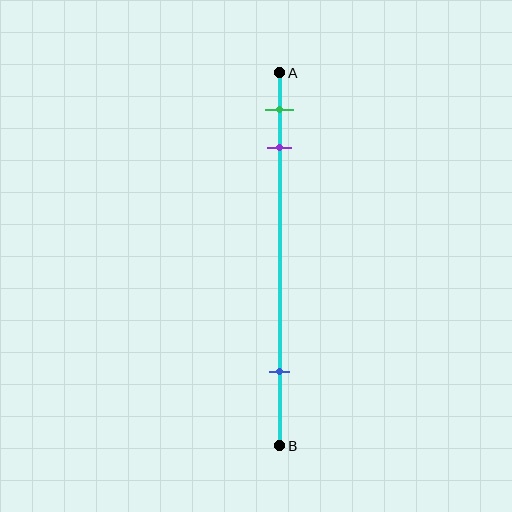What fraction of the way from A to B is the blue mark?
The blue mark is approximately 80% (0.8) of the way from A to B.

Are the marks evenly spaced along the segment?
No, the marks are not evenly spaced.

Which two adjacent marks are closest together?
The green and purple marks are the closest adjacent pair.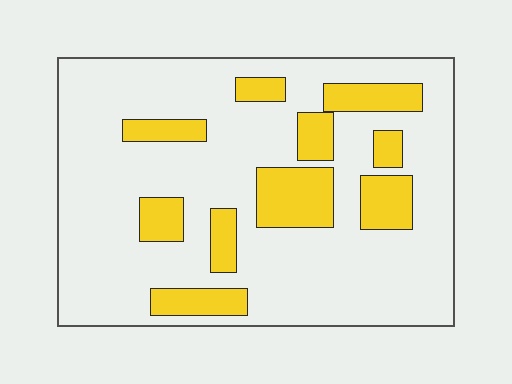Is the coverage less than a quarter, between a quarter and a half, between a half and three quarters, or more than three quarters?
Less than a quarter.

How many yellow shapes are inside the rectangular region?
10.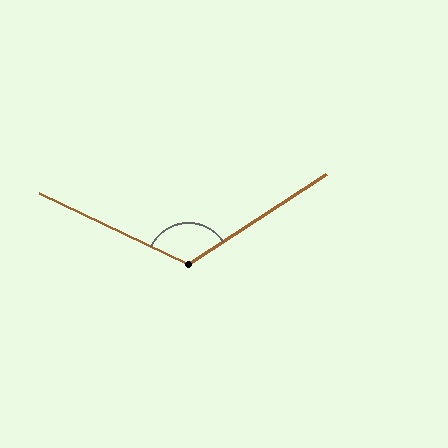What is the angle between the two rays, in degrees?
Approximately 122 degrees.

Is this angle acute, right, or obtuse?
It is obtuse.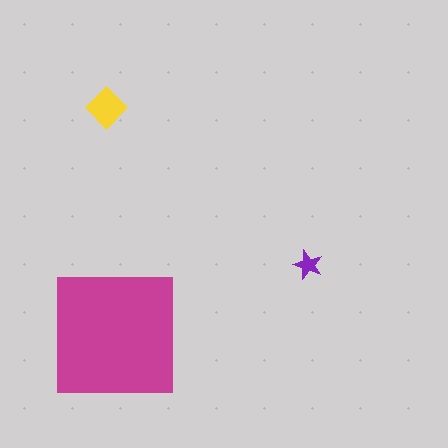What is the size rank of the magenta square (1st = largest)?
1st.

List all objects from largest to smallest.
The magenta square, the yellow diamond, the purple star.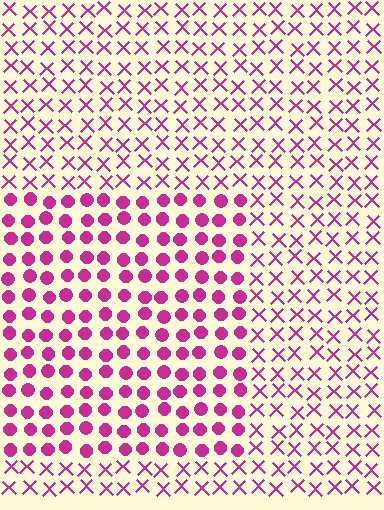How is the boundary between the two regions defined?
The boundary is defined by a change in element shape: circles inside vs. X marks outside. All elements share the same color and spacing.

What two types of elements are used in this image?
The image uses circles inside the rectangle region and X marks outside it.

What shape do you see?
I see a rectangle.